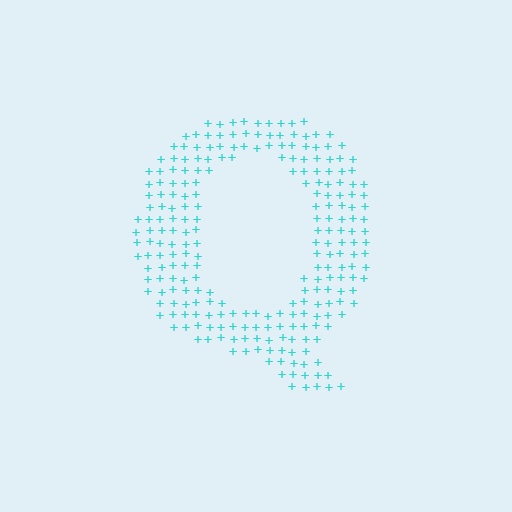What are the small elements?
The small elements are plus signs.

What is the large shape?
The large shape is the letter Q.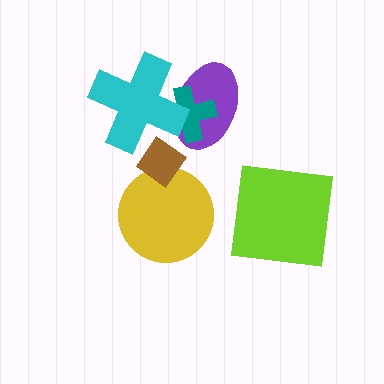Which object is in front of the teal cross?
The cyan cross is in front of the teal cross.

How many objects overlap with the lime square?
0 objects overlap with the lime square.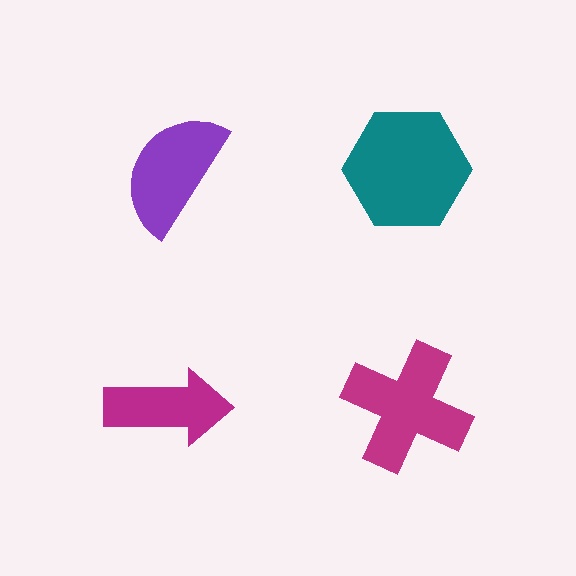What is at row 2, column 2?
A magenta cross.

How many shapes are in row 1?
2 shapes.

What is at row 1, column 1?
A purple semicircle.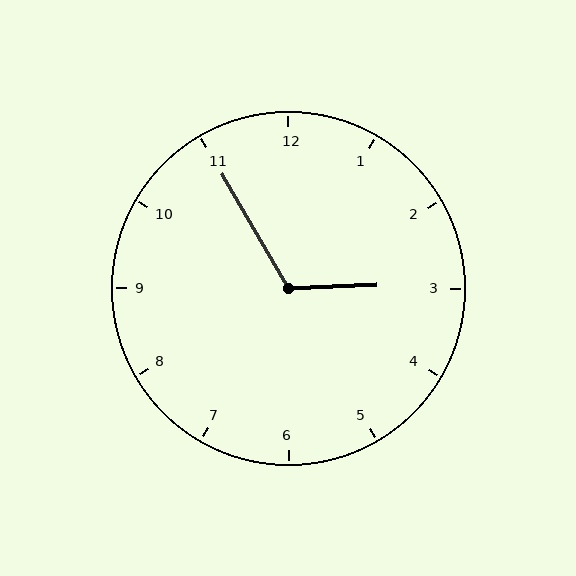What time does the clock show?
2:55.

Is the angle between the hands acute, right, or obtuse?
It is obtuse.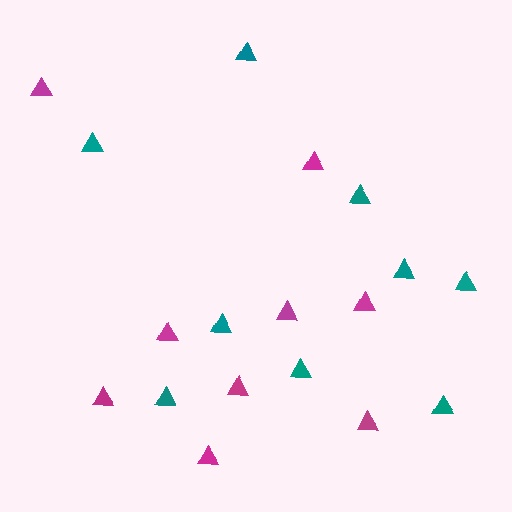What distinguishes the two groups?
There are 2 groups: one group of magenta triangles (9) and one group of teal triangles (9).